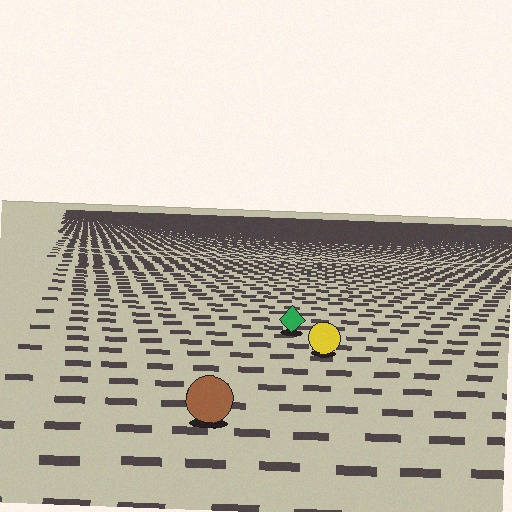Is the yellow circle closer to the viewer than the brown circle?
No. The brown circle is closer — you can tell from the texture gradient: the ground texture is coarser near it.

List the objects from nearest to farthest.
From nearest to farthest: the brown circle, the yellow circle, the green diamond.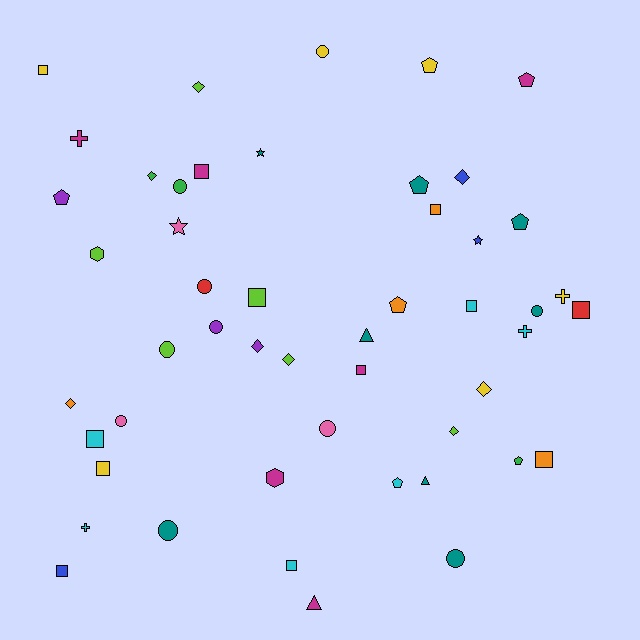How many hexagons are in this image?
There are 2 hexagons.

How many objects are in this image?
There are 50 objects.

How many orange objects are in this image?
There are 4 orange objects.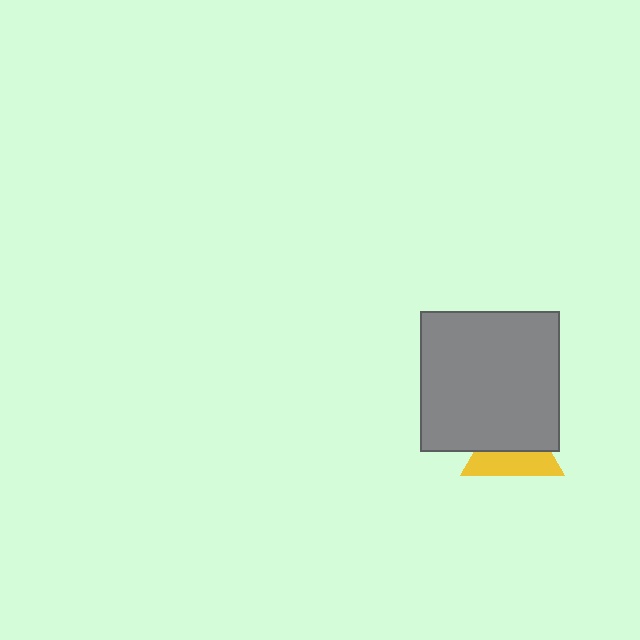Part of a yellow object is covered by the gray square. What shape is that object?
It is a triangle.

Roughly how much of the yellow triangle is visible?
About half of it is visible (roughly 46%).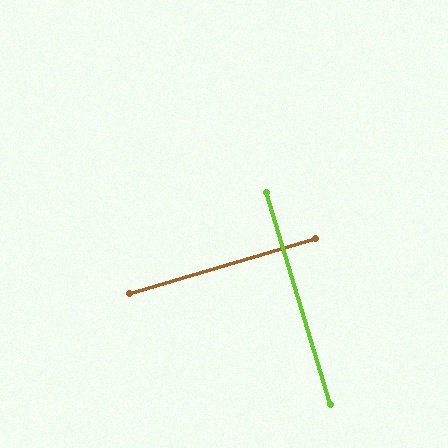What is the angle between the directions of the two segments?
Approximately 90 degrees.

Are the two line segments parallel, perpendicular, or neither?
Perpendicular — they meet at approximately 90°.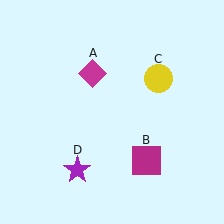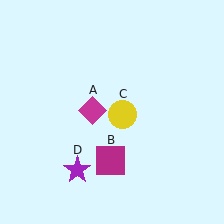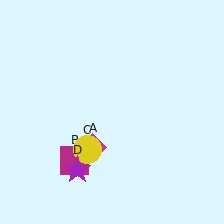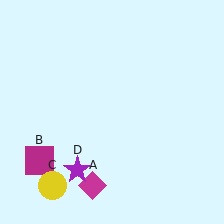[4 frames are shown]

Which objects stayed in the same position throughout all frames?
Purple star (object D) remained stationary.